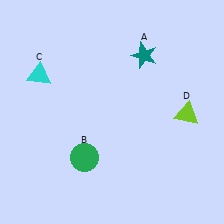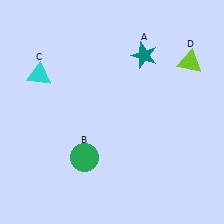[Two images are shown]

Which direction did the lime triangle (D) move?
The lime triangle (D) moved up.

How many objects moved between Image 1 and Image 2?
1 object moved between the two images.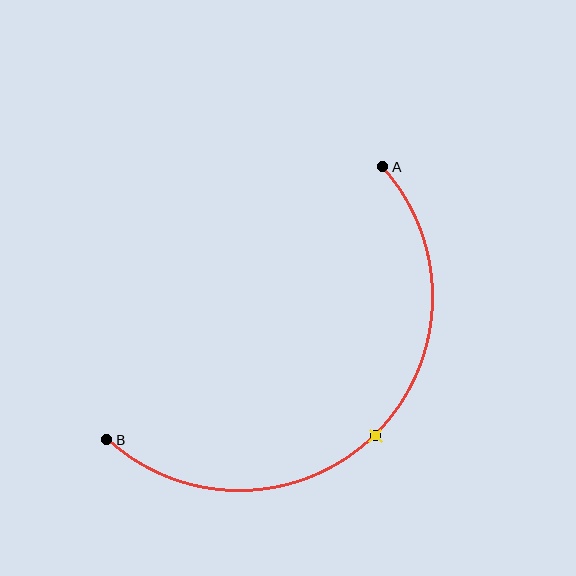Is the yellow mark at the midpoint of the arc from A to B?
Yes. The yellow mark lies on the arc at equal arc-length from both A and B — it is the arc midpoint.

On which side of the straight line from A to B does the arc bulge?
The arc bulges below and to the right of the straight line connecting A and B.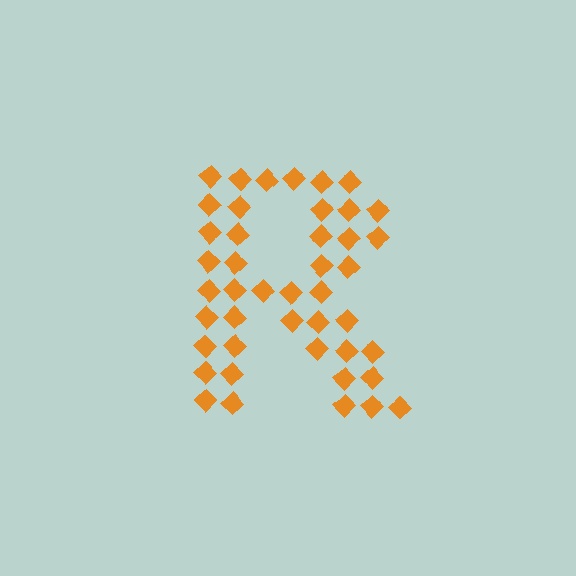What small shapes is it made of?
It is made of small diamonds.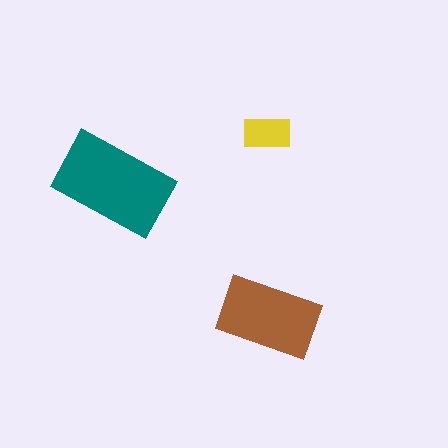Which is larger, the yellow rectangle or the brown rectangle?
The brown one.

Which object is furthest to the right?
The brown rectangle is rightmost.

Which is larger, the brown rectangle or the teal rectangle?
The teal one.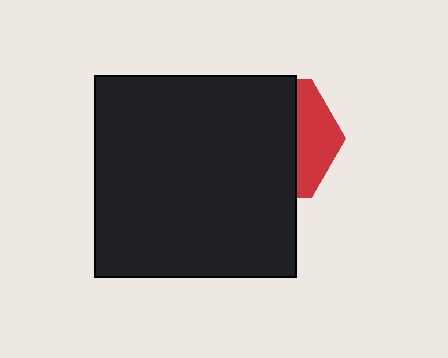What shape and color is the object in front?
The object in front is a black square.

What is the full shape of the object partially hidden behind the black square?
The partially hidden object is a red hexagon.